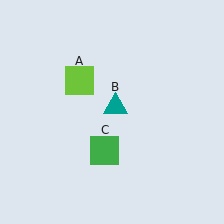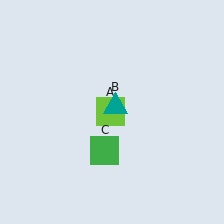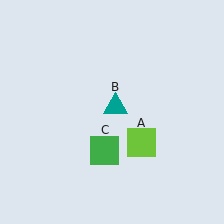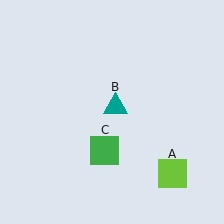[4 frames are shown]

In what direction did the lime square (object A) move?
The lime square (object A) moved down and to the right.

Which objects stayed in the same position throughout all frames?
Teal triangle (object B) and green square (object C) remained stationary.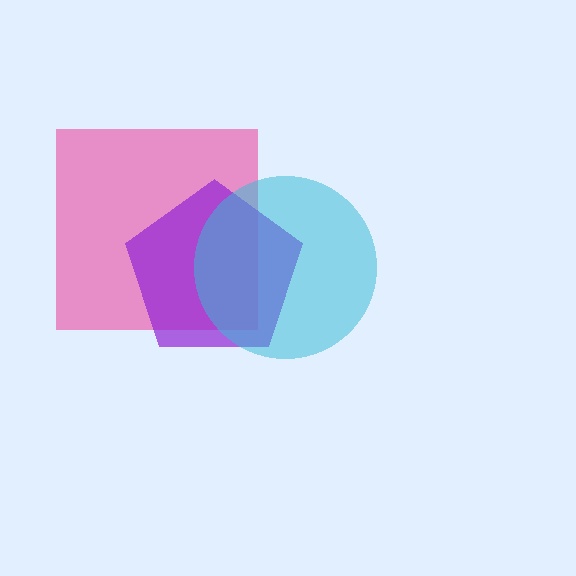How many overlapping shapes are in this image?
There are 3 overlapping shapes in the image.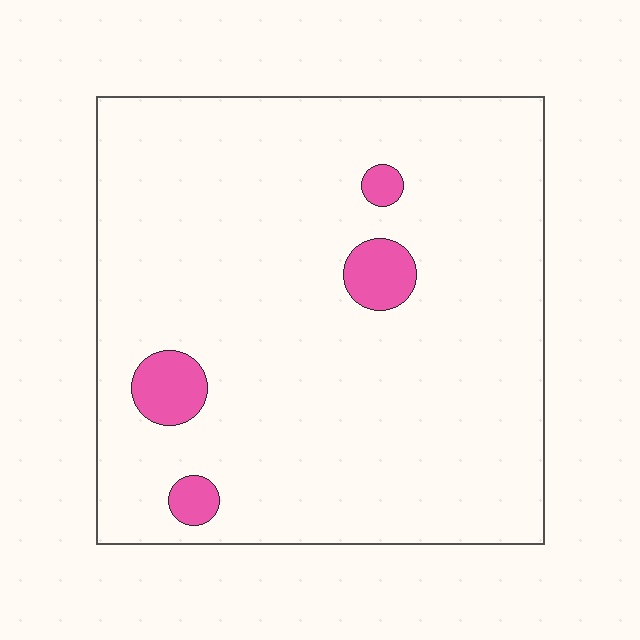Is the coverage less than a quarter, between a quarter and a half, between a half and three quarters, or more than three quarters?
Less than a quarter.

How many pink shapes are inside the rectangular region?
4.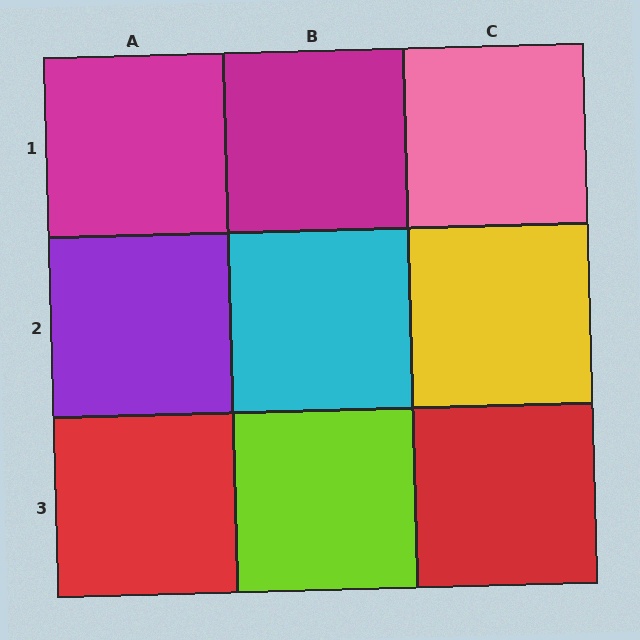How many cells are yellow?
1 cell is yellow.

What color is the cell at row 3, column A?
Red.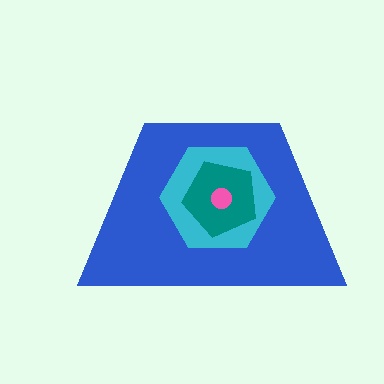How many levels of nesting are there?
4.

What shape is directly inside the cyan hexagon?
The teal pentagon.